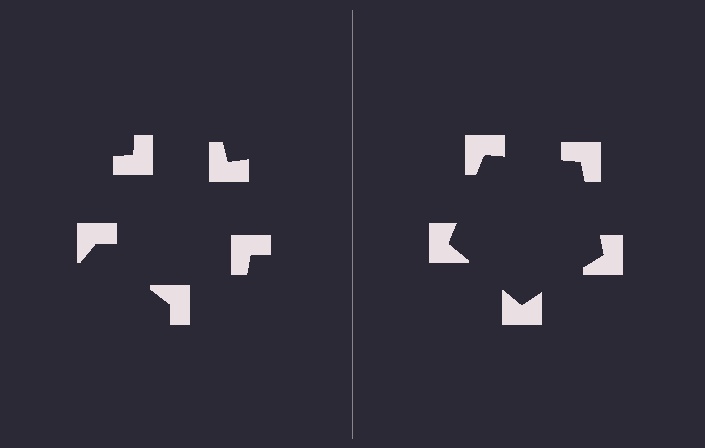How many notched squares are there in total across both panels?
10 — 5 on each side.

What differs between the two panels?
The notched squares are positioned identically on both sides; only the wedge orientations differ. On the right they align to a pentagon; on the left they are misaligned.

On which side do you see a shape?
An illusory pentagon appears on the right side. On the left side the wedge cuts are rotated, so no coherent shape forms.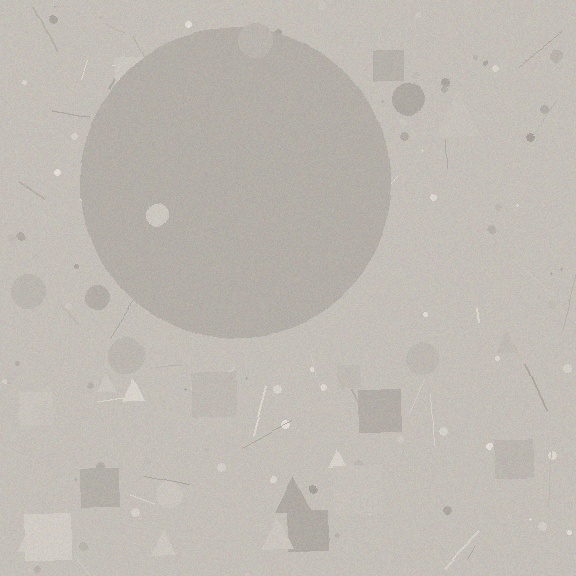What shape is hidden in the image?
A circle is hidden in the image.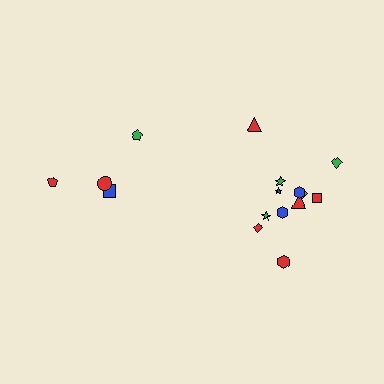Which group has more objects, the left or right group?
The right group.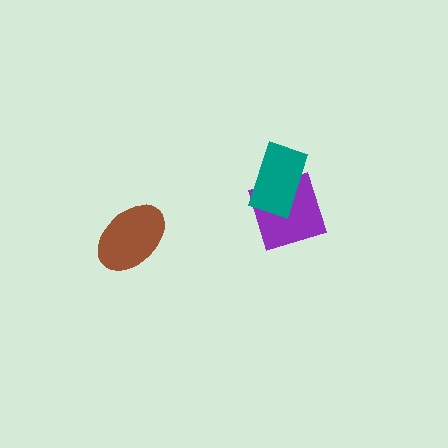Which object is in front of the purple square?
The teal rectangle is in front of the purple square.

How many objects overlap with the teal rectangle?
1 object overlaps with the teal rectangle.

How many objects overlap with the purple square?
1 object overlaps with the purple square.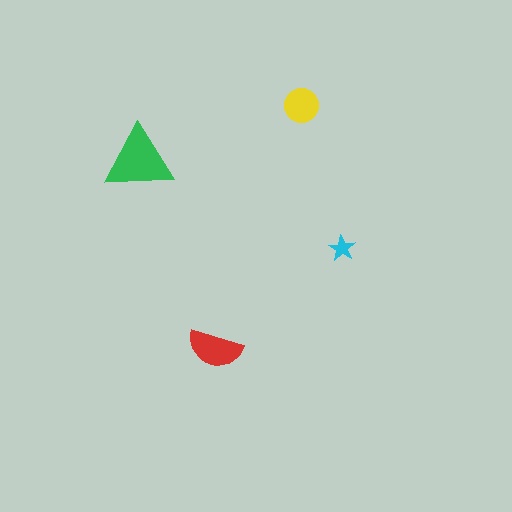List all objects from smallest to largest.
The cyan star, the yellow circle, the red semicircle, the green triangle.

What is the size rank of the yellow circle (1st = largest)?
3rd.